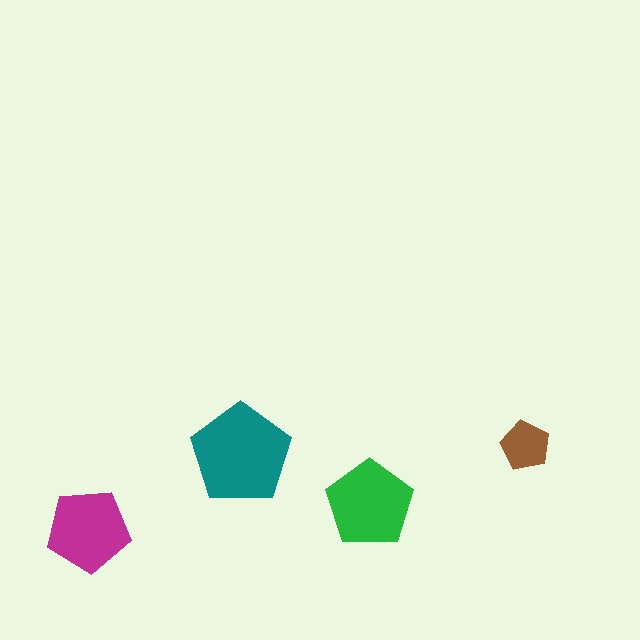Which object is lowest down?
The magenta pentagon is bottommost.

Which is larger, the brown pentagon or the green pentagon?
The green one.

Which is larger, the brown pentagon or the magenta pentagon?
The magenta one.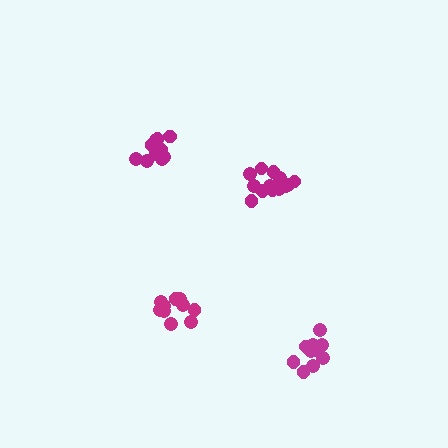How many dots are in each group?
Group 1: 14 dots, Group 2: 10 dots, Group 3: 13 dots, Group 4: 12 dots (49 total).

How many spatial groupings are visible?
There are 4 spatial groupings.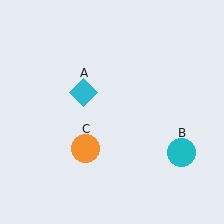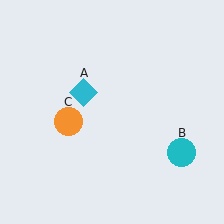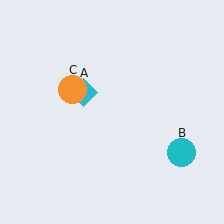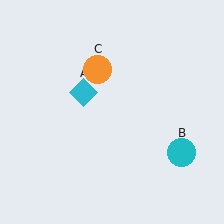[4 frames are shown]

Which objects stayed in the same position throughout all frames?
Cyan diamond (object A) and cyan circle (object B) remained stationary.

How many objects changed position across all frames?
1 object changed position: orange circle (object C).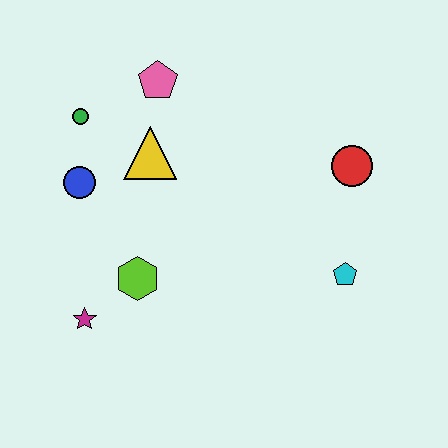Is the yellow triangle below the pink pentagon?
Yes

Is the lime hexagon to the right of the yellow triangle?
No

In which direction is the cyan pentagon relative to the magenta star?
The cyan pentagon is to the right of the magenta star.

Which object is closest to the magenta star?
The lime hexagon is closest to the magenta star.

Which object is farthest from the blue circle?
The cyan pentagon is farthest from the blue circle.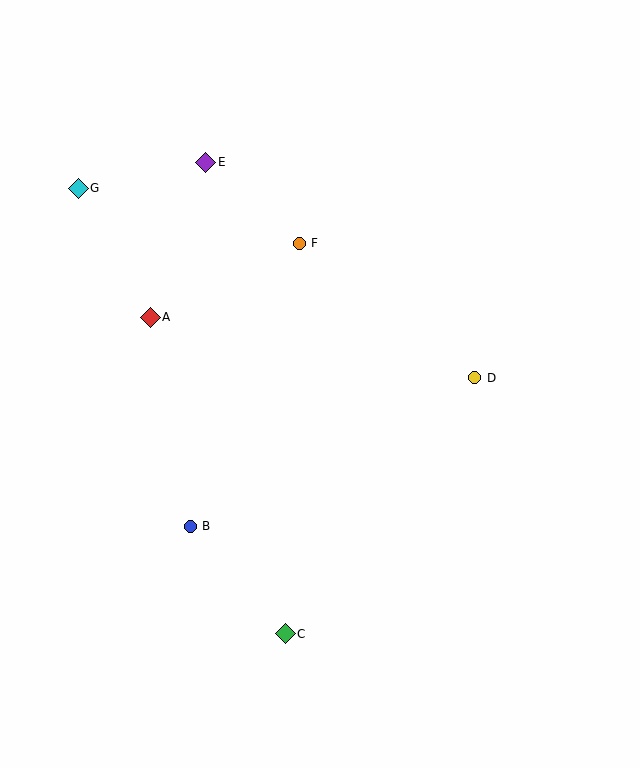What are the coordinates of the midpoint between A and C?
The midpoint between A and C is at (218, 475).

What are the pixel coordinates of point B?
Point B is at (190, 526).